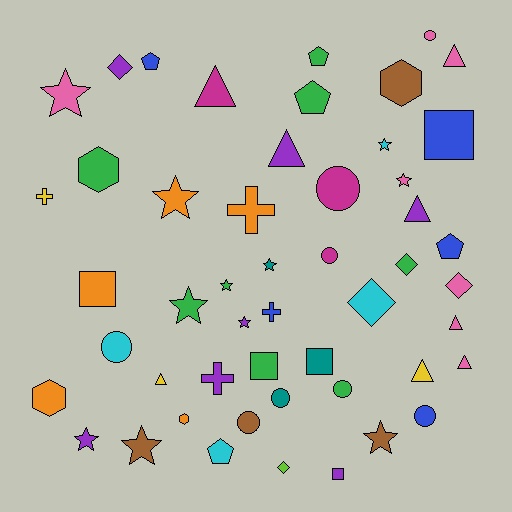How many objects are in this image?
There are 50 objects.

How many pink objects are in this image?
There are 7 pink objects.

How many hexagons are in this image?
There are 4 hexagons.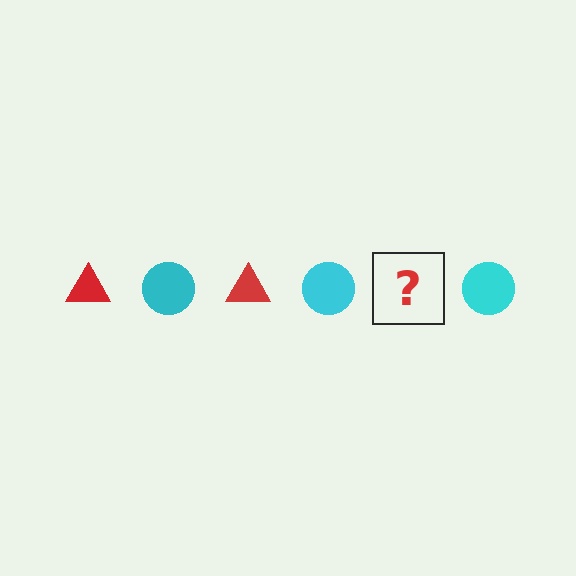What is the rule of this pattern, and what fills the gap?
The rule is that the pattern alternates between red triangle and cyan circle. The gap should be filled with a red triangle.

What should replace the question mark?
The question mark should be replaced with a red triangle.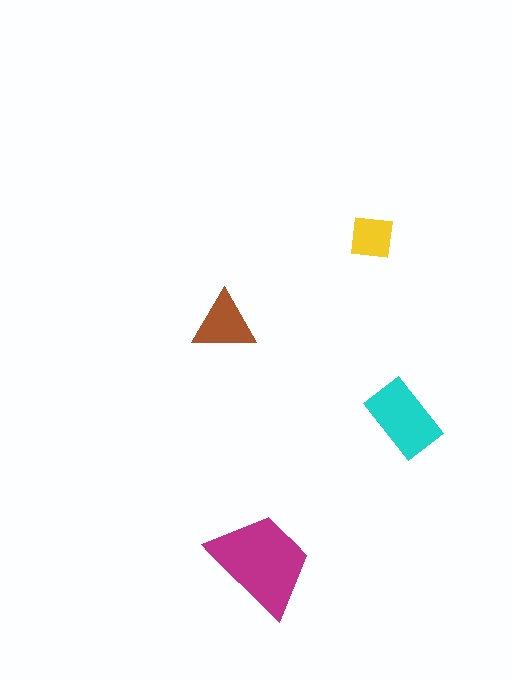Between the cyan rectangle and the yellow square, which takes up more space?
The cyan rectangle.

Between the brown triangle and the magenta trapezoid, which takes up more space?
The magenta trapezoid.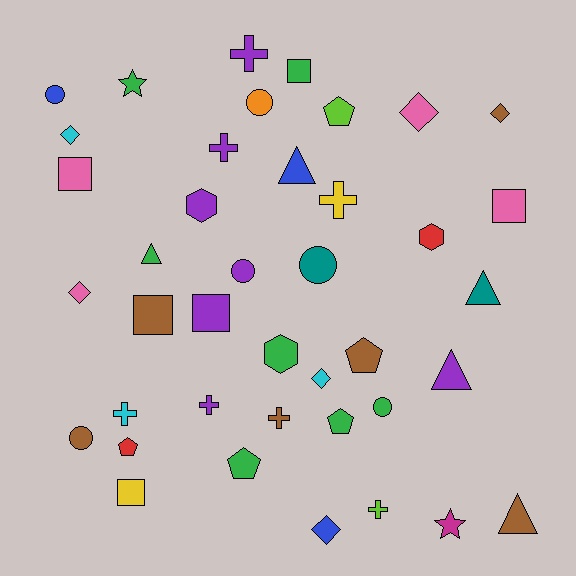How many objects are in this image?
There are 40 objects.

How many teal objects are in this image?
There are 2 teal objects.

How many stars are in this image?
There are 2 stars.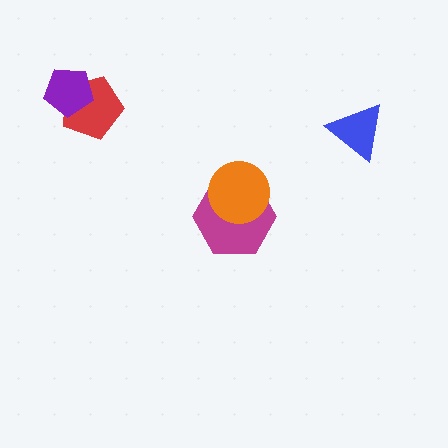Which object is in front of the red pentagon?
The purple pentagon is in front of the red pentagon.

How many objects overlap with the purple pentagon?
1 object overlaps with the purple pentagon.